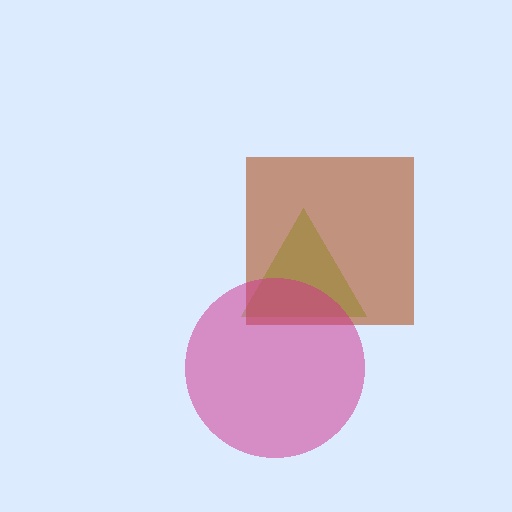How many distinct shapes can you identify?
There are 3 distinct shapes: a lime triangle, a brown square, a magenta circle.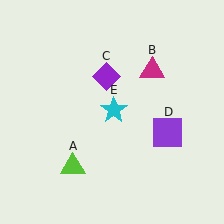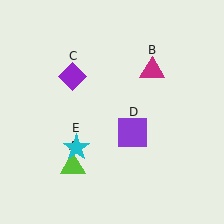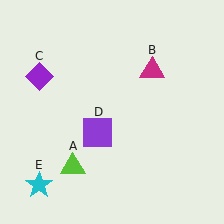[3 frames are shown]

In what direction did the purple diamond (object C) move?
The purple diamond (object C) moved left.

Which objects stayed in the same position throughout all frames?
Lime triangle (object A) and magenta triangle (object B) remained stationary.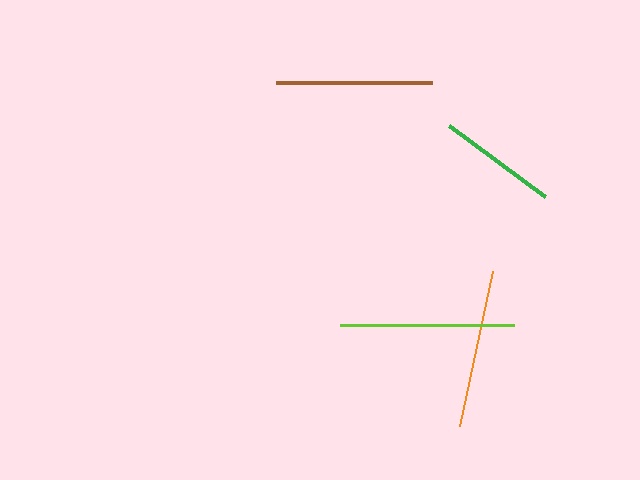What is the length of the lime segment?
The lime segment is approximately 174 pixels long.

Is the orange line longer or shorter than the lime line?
The lime line is longer than the orange line.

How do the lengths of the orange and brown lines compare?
The orange and brown lines are approximately the same length.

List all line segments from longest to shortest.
From longest to shortest: lime, orange, brown, green.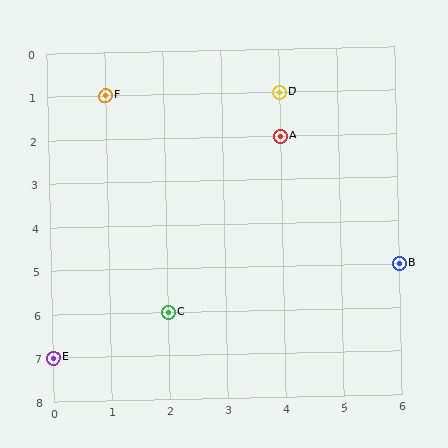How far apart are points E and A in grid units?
Points E and A are 4 columns and 5 rows apart (about 6.4 grid units diagonally).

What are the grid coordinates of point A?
Point A is at grid coordinates (4, 2).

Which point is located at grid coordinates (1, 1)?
Point F is at (1, 1).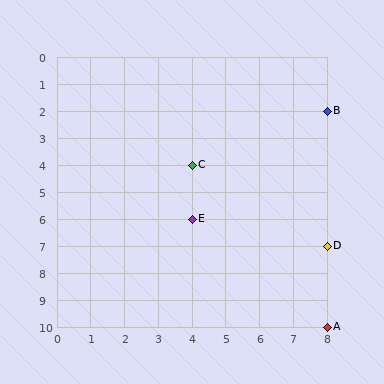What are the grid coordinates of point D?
Point D is at grid coordinates (8, 7).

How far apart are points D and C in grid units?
Points D and C are 4 columns and 3 rows apart (about 5.0 grid units diagonally).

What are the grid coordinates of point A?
Point A is at grid coordinates (8, 10).